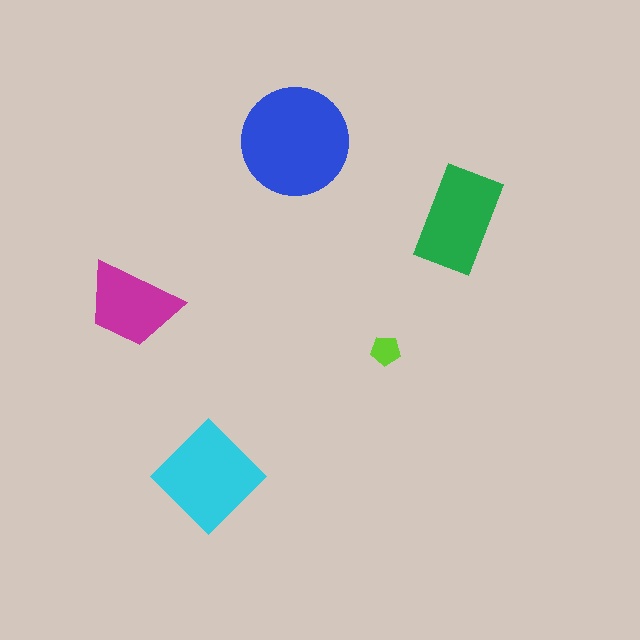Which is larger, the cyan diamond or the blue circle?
The blue circle.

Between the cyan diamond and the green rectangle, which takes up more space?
The cyan diamond.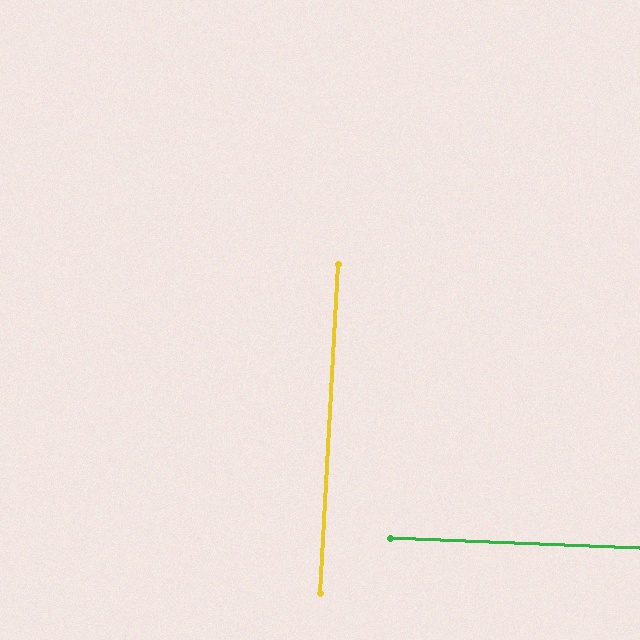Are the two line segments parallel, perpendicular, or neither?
Perpendicular — they meet at approximately 89°.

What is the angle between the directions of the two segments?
Approximately 89 degrees.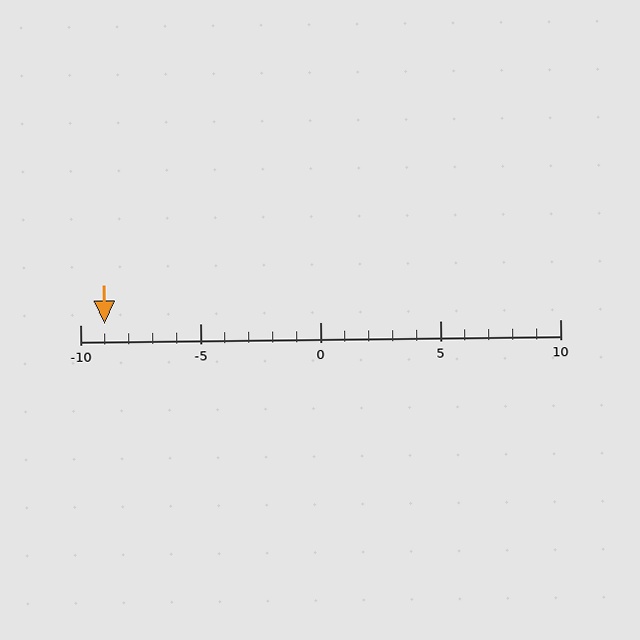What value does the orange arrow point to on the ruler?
The orange arrow points to approximately -9.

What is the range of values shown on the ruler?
The ruler shows values from -10 to 10.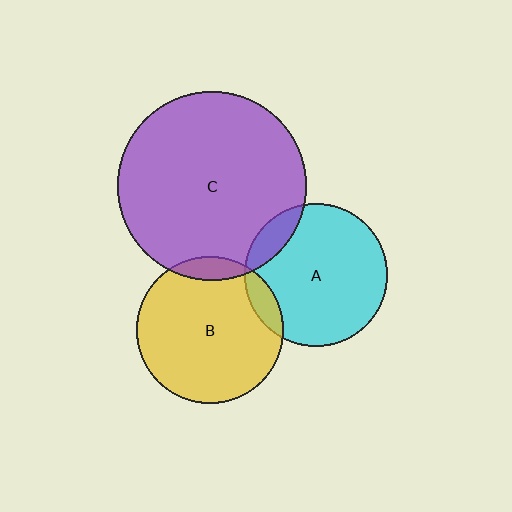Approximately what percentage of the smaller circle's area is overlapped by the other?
Approximately 10%.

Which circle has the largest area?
Circle C (purple).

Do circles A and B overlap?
Yes.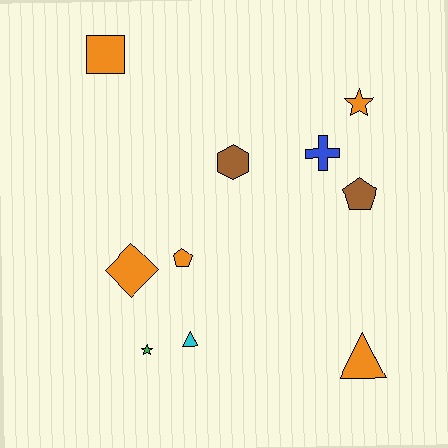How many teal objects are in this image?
There are no teal objects.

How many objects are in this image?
There are 10 objects.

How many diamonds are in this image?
There is 1 diamond.